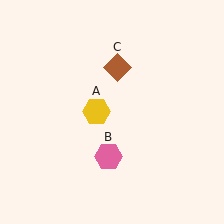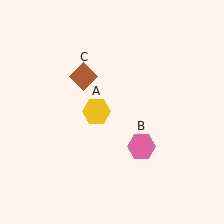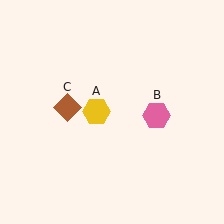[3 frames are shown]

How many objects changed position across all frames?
2 objects changed position: pink hexagon (object B), brown diamond (object C).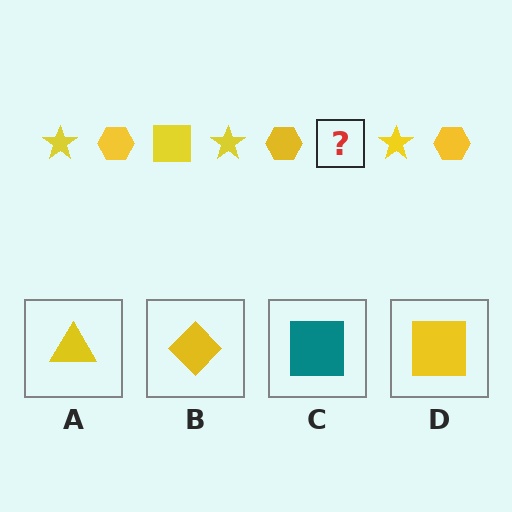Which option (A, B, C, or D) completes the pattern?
D.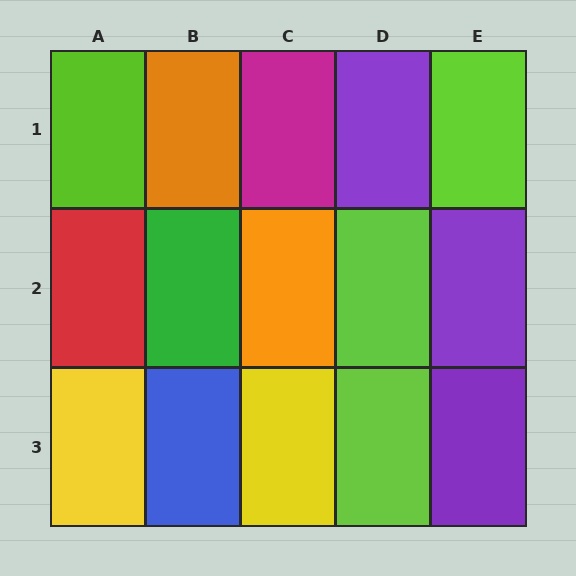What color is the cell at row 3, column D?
Lime.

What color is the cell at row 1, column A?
Lime.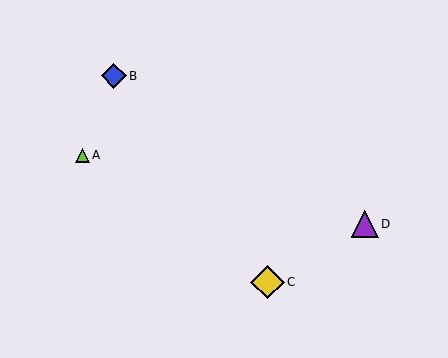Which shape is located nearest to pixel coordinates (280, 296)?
The yellow diamond (labeled C) at (268, 282) is nearest to that location.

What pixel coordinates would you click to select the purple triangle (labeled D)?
Click at (365, 224) to select the purple triangle D.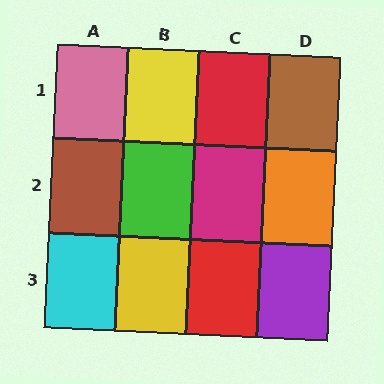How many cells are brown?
2 cells are brown.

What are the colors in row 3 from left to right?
Cyan, yellow, red, purple.